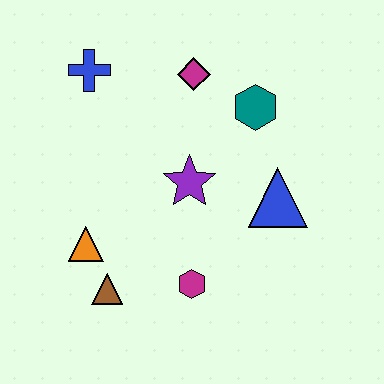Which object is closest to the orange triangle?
The brown triangle is closest to the orange triangle.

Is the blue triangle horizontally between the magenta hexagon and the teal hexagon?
No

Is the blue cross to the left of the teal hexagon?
Yes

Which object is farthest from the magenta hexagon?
The blue cross is farthest from the magenta hexagon.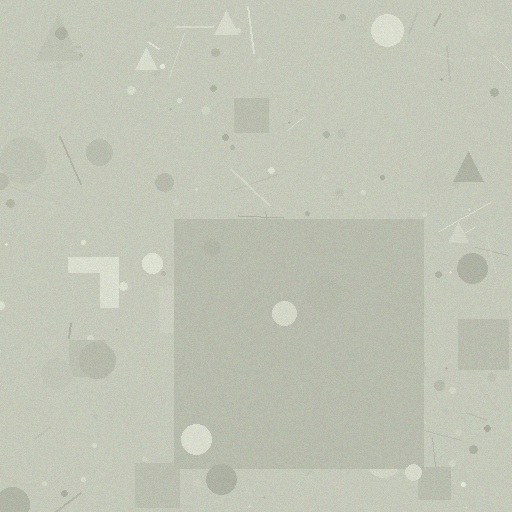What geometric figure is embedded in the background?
A square is embedded in the background.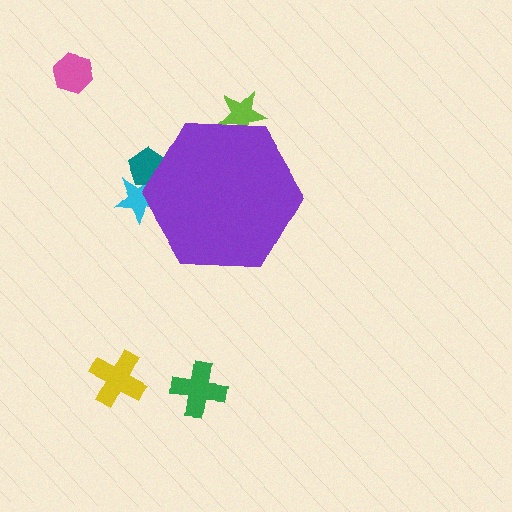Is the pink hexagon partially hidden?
No, the pink hexagon is fully visible.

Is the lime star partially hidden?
Yes, the lime star is partially hidden behind the purple hexagon.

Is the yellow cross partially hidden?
No, the yellow cross is fully visible.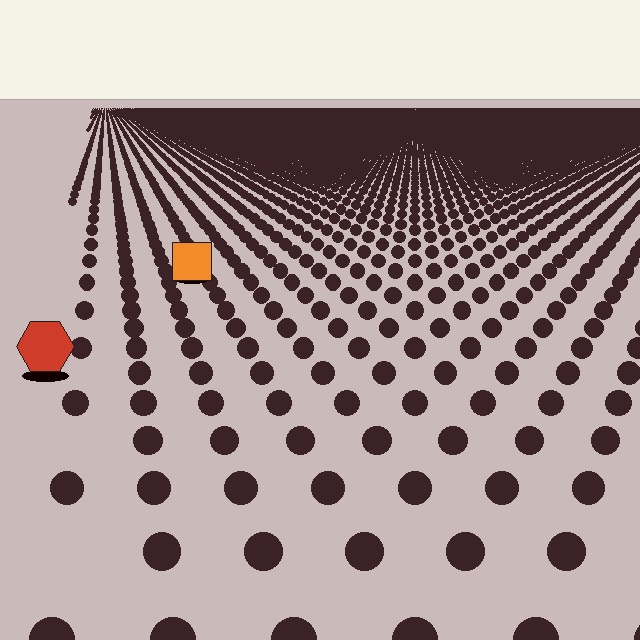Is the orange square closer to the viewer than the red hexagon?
No. The red hexagon is closer — you can tell from the texture gradient: the ground texture is coarser near it.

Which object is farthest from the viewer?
The orange square is farthest from the viewer. It appears smaller and the ground texture around it is denser.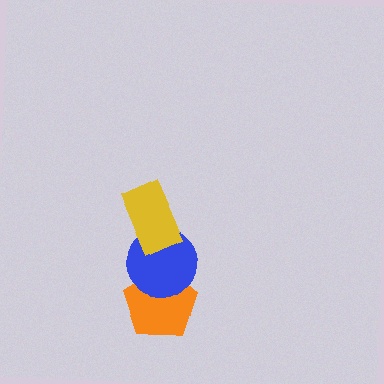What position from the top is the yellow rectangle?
The yellow rectangle is 1st from the top.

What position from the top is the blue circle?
The blue circle is 2nd from the top.